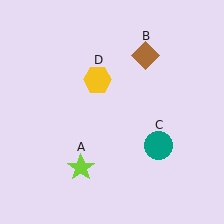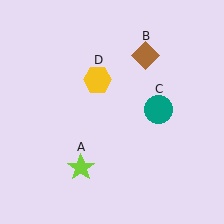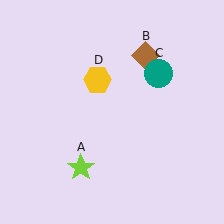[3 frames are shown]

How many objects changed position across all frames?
1 object changed position: teal circle (object C).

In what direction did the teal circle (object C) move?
The teal circle (object C) moved up.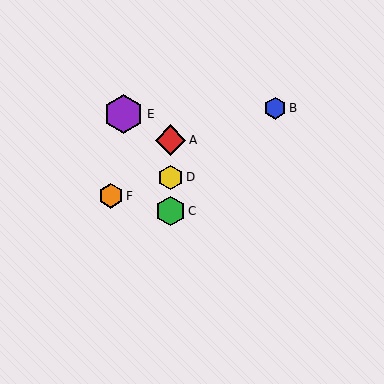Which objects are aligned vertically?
Objects A, C, D are aligned vertically.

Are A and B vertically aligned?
No, A is at x≈170 and B is at x≈275.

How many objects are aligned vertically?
3 objects (A, C, D) are aligned vertically.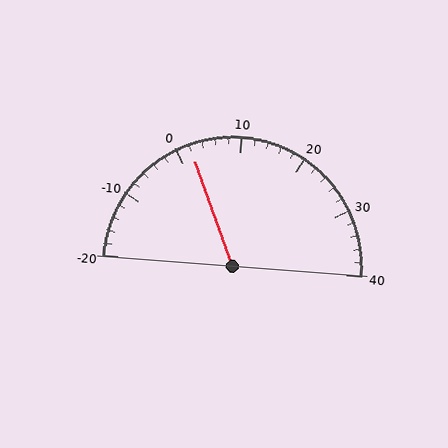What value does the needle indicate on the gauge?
The needle indicates approximately 2.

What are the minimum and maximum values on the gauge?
The gauge ranges from -20 to 40.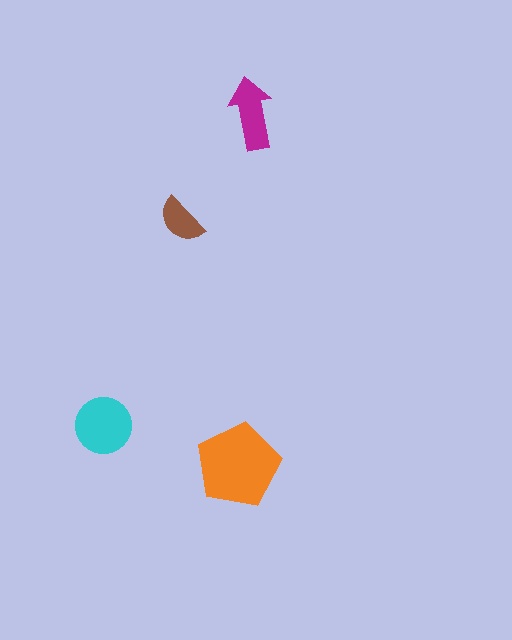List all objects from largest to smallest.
The orange pentagon, the cyan circle, the magenta arrow, the brown semicircle.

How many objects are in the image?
There are 4 objects in the image.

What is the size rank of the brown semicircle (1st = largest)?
4th.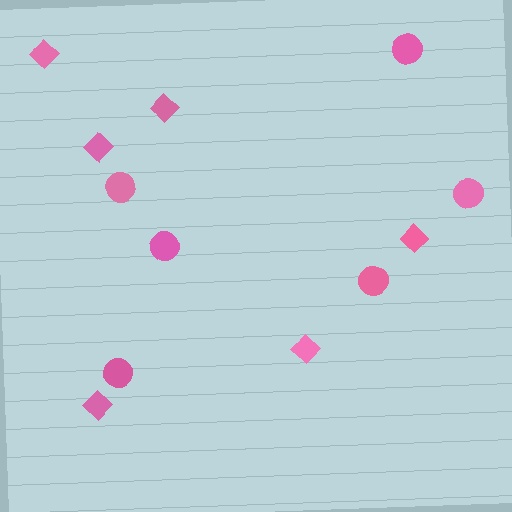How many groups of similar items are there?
There are 2 groups: one group of diamonds (6) and one group of circles (6).